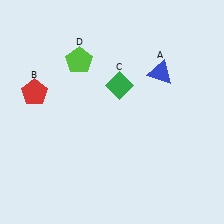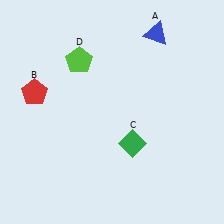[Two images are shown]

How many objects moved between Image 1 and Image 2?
2 objects moved between the two images.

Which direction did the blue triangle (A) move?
The blue triangle (A) moved up.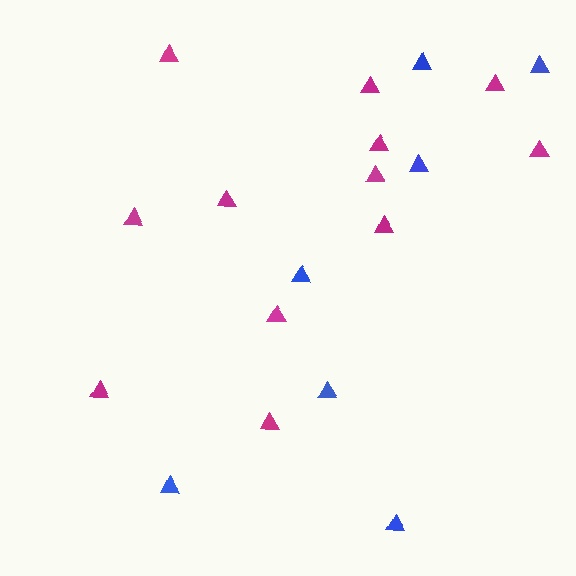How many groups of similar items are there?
There are 2 groups: one group of blue triangles (7) and one group of magenta triangles (12).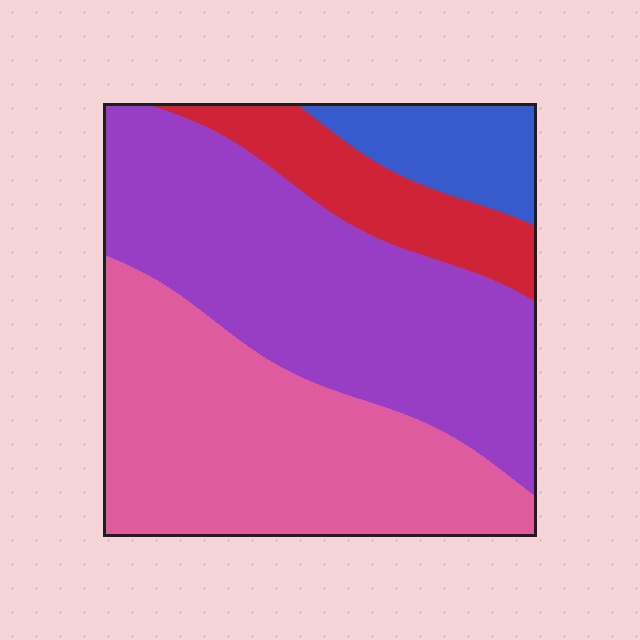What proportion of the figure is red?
Red covers around 10% of the figure.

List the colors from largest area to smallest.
From largest to smallest: purple, pink, red, blue.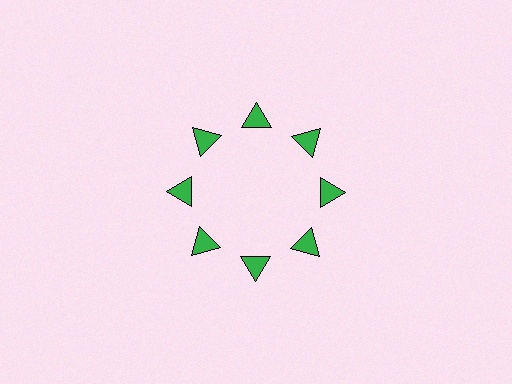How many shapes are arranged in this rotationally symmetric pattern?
There are 8 shapes, arranged in 8 groups of 1.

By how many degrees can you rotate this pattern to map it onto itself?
The pattern maps onto itself every 45 degrees of rotation.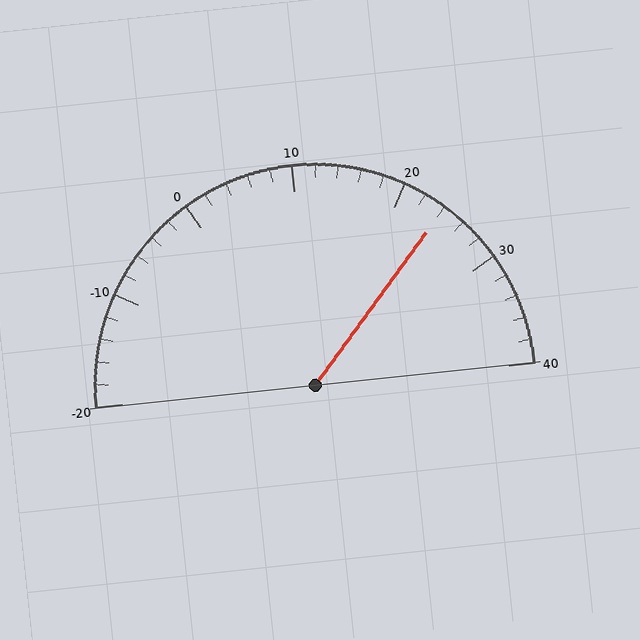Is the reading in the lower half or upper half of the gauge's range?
The reading is in the upper half of the range (-20 to 40).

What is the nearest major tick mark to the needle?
The nearest major tick mark is 20.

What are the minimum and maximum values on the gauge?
The gauge ranges from -20 to 40.